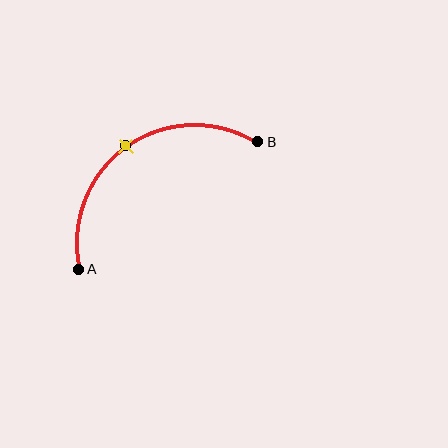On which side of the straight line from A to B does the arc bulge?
The arc bulges above and to the left of the straight line connecting A and B.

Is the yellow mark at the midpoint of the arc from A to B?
Yes. The yellow mark lies on the arc at equal arc-length from both A and B — it is the arc midpoint.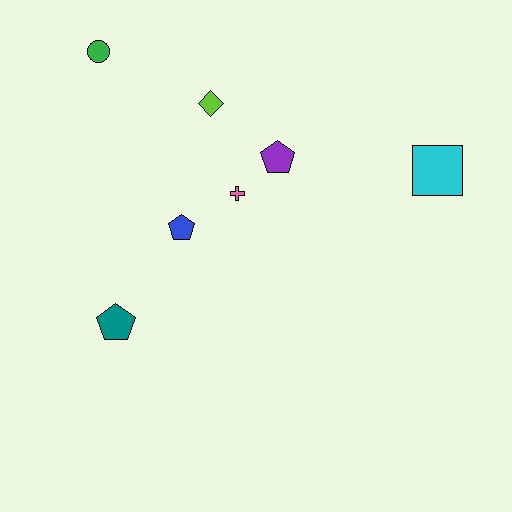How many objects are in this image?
There are 7 objects.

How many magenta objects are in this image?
There are no magenta objects.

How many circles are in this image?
There is 1 circle.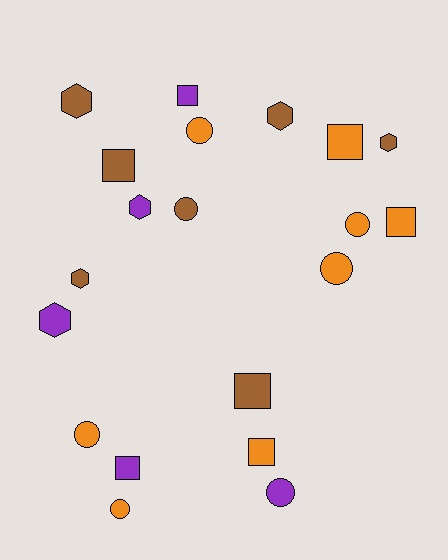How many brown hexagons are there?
There are 4 brown hexagons.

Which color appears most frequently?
Orange, with 8 objects.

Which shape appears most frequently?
Square, with 7 objects.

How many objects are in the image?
There are 20 objects.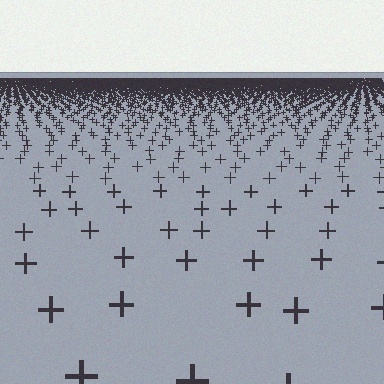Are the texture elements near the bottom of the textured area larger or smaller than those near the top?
Larger. Near the bottom, elements are closer to the viewer and appear at a bigger on-screen size.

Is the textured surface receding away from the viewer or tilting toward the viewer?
The surface is receding away from the viewer. Texture elements get smaller and denser toward the top.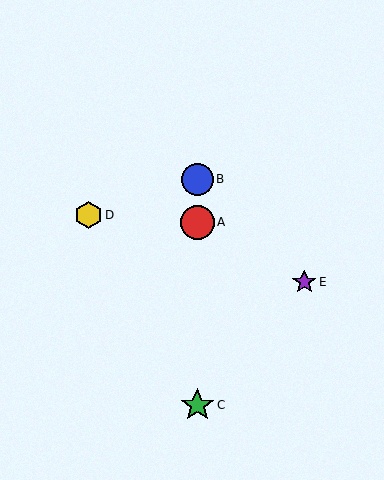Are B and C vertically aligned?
Yes, both are at x≈197.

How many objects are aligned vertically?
3 objects (A, B, C) are aligned vertically.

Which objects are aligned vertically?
Objects A, B, C are aligned vertically.